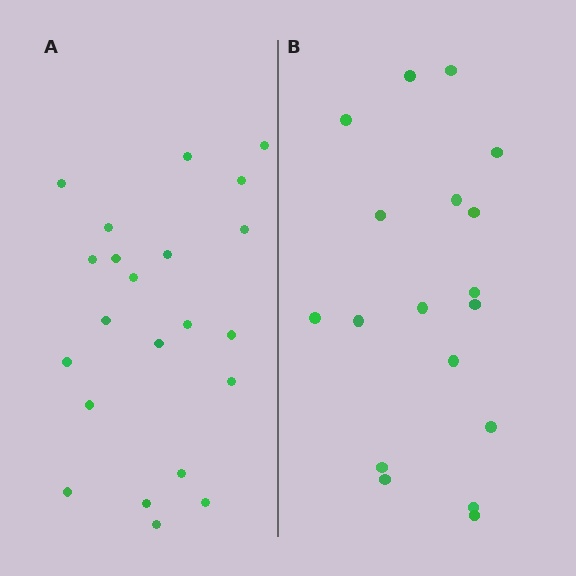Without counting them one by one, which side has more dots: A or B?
Region A (the left region) has more dots.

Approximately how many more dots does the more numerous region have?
Region A has about 4 more dots than region B.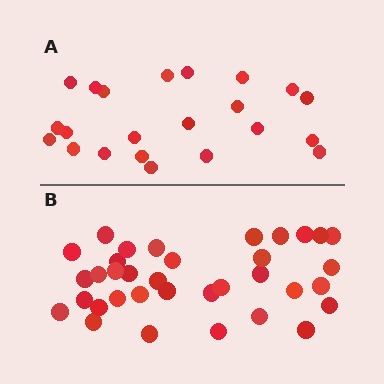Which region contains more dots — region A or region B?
Region B (the bottom region) has more dots.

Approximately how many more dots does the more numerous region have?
Region B has approximately 15 more dots than region A.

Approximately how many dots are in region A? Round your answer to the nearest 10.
About 20 dots. (The exact count is 22, which rounds to 20.)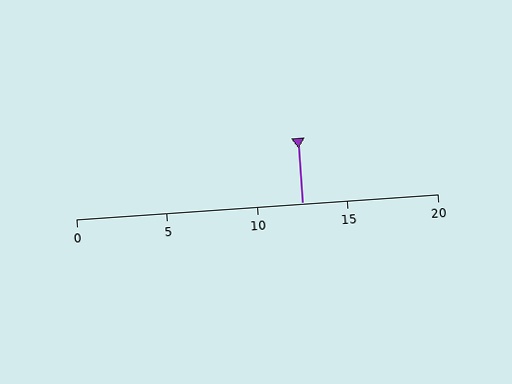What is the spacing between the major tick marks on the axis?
The major ticks are spaced 5 apart.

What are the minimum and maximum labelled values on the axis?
The axis runs from 0 to 20.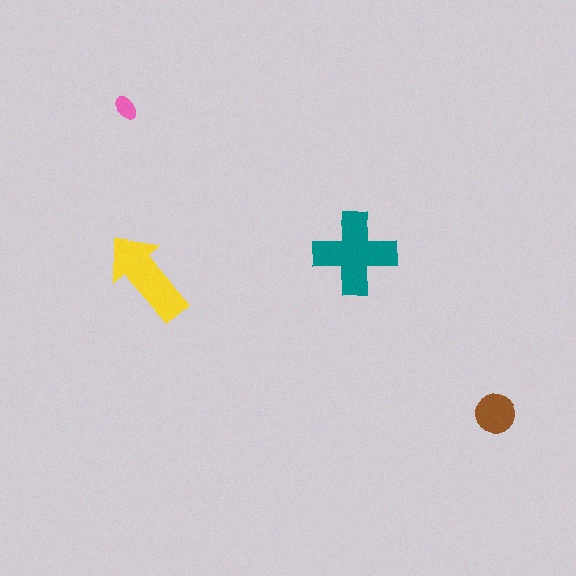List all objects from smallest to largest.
The pink ellipse, the brown circle, the yellow arrow, the teal cross.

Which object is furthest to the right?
The brown circle is rightmost.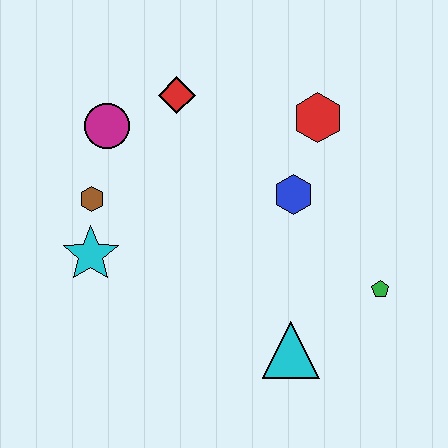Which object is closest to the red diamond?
The magenta circle is closest to the red diamond.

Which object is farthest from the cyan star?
The green pentagon is farthest from the cyan star.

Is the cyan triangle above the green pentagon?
No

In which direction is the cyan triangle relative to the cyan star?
The cyan triangle is to the right of the cyan star.